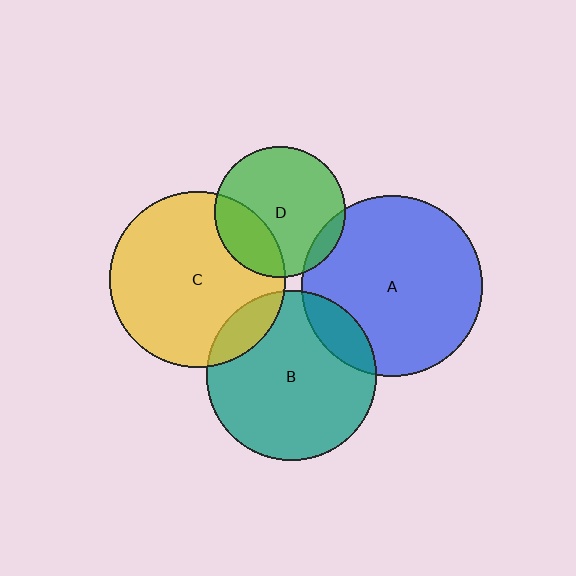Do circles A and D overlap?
Yes.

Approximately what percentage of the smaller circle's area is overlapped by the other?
Approximately 10%.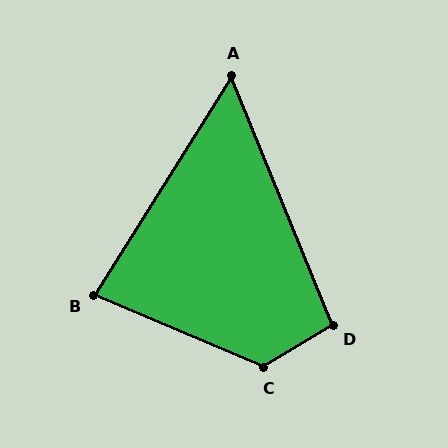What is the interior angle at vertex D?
Approximately 99 degrees (obtuse).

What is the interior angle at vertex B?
Approximately 81 degrees (acute).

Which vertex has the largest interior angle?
C, at approximately 126 degrees.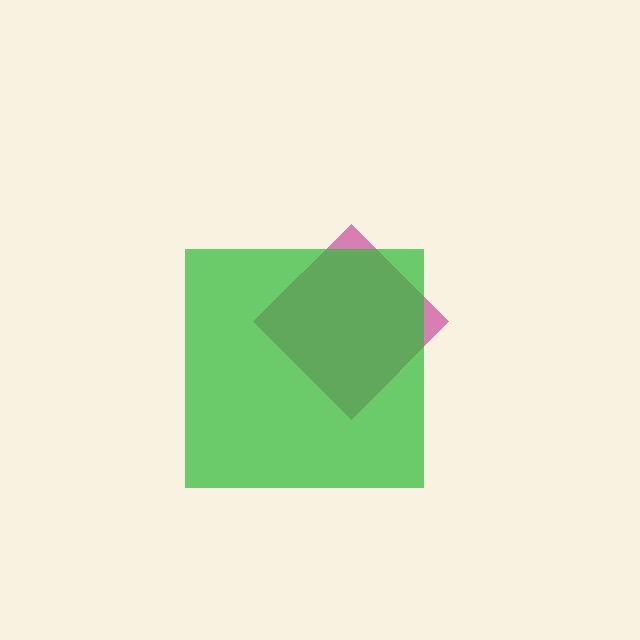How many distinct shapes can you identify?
There are 2 distinct shapes: a magenta diamond, a green square.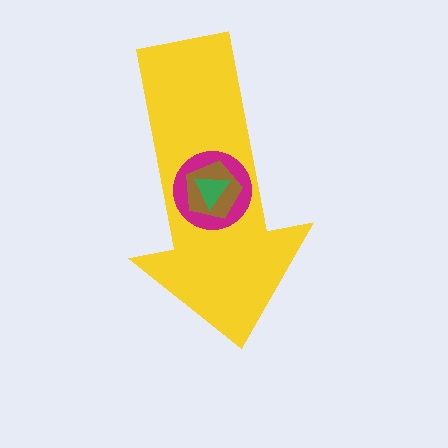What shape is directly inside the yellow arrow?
The magenta circle.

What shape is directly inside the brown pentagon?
The green triangle.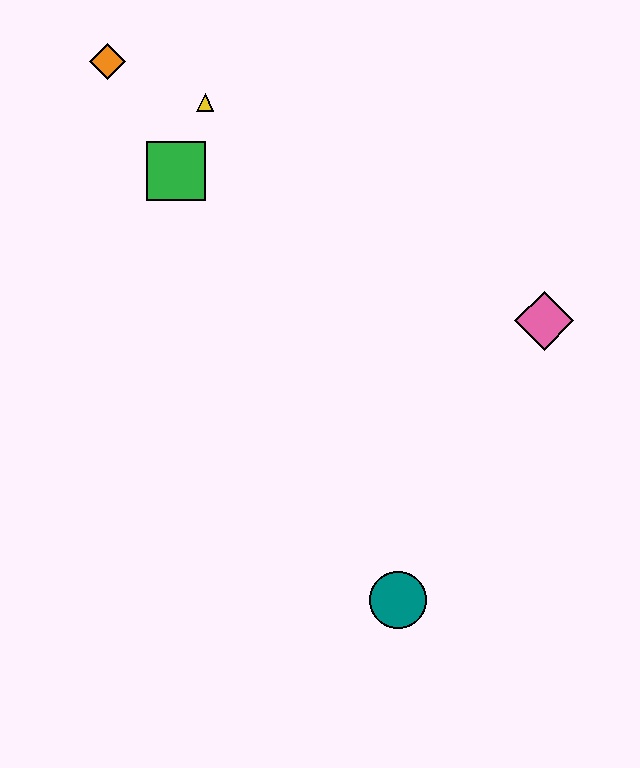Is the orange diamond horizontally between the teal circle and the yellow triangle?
No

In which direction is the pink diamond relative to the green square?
The pink diamond is to the right of the green square.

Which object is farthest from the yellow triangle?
The teal circle is farthest from the yellow triangle.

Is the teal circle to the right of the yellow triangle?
Yes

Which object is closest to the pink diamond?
The teal circle is closest to the pink diamond.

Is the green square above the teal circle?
Yes